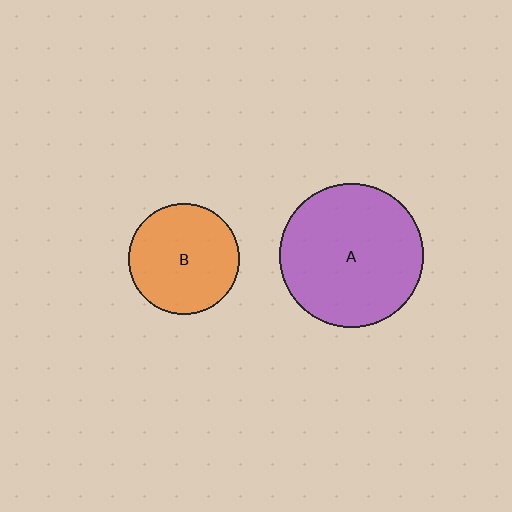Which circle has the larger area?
Circle A (purple).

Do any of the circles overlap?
No, none of the circles overlap.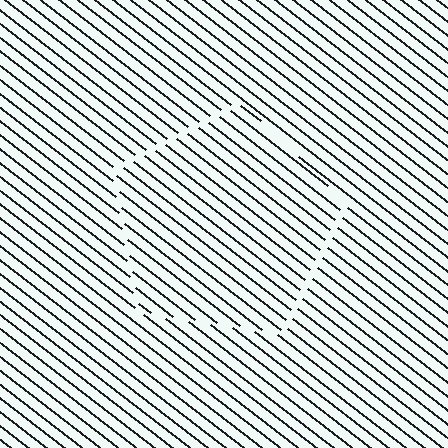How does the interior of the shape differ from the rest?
The interior of the shape contains the same grating, shifted by half a period — the contour is defined by the phase discontinuity where line-ends from the inner and outer gratings abut.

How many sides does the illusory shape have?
5 sides — the line-ends trace a pentagon.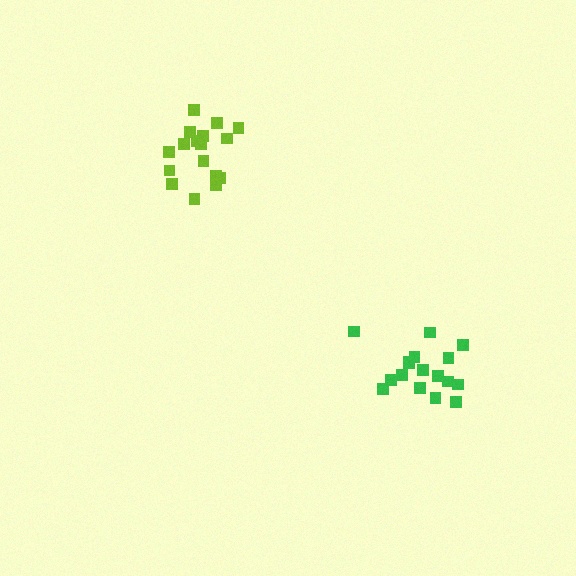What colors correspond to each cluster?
The clusters are colored: green, lime.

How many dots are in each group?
Group 1: 17 dots, Group 2: 17 dots (34 total).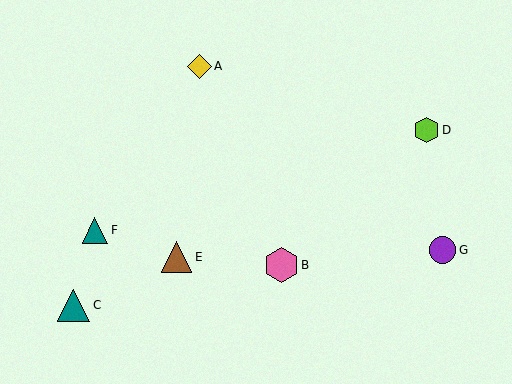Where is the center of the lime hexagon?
The center of the lime hexagon is at (427, 130).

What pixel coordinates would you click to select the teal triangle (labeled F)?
Click at (95, 230) to select the teal triangle F.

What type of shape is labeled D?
Shape D is a lime hexagon.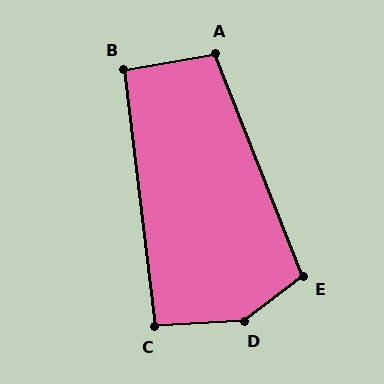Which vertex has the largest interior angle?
D, at approximately 146 degrees.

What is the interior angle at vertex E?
Approximately 106 degrees (obtuse).